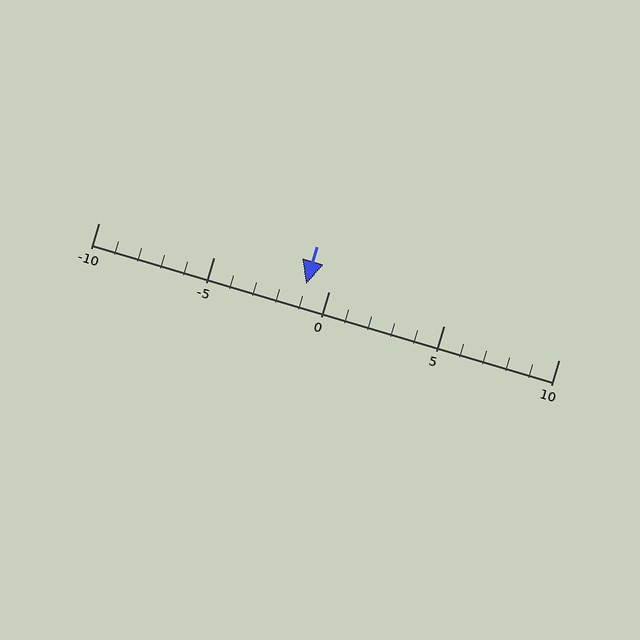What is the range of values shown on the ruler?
The ruler shows values from -10 to 10.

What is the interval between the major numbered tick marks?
The major tick marks are spaced 5 units apart.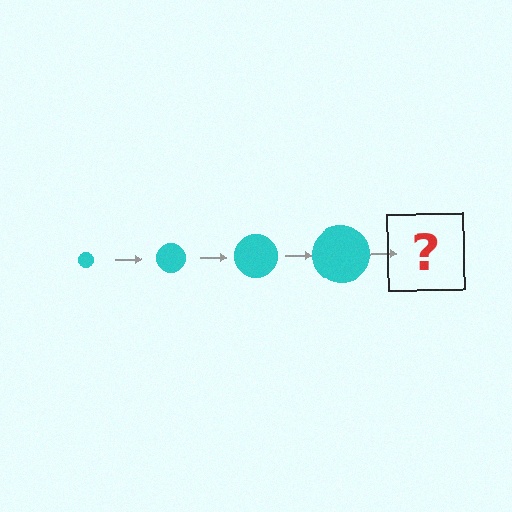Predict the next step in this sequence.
The next step is a cyan circle, larger than the previous one.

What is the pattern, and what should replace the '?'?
The pattern is that the circle gets progressively larger each step. The '?' should be a cyan circle, larger than the previous one.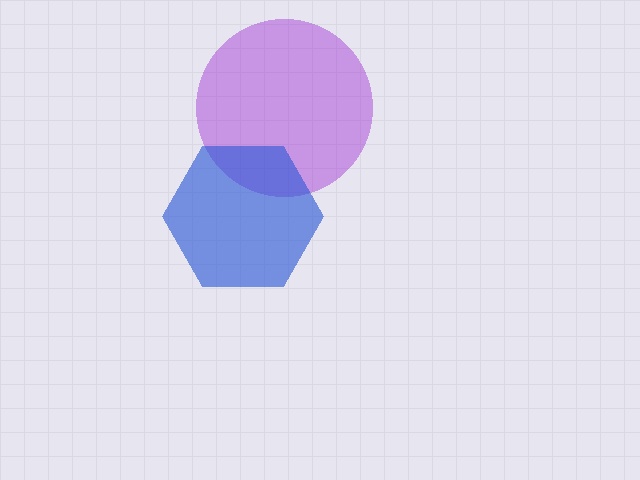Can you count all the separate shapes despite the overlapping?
Yes, there are 2 separate shapes.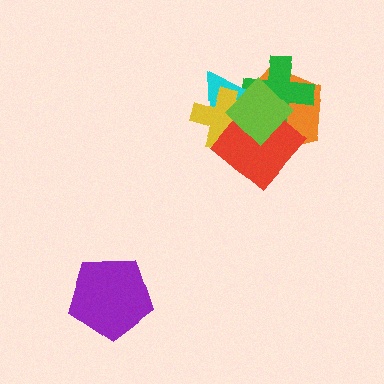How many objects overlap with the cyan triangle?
5 objects overlap with the cyan triangle.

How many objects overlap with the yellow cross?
4 objects overlap with the yellow cross.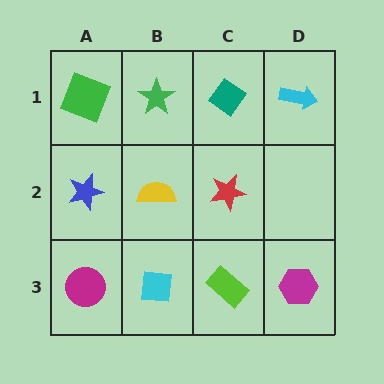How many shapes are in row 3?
4 shapes.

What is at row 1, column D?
A cyan arrow.